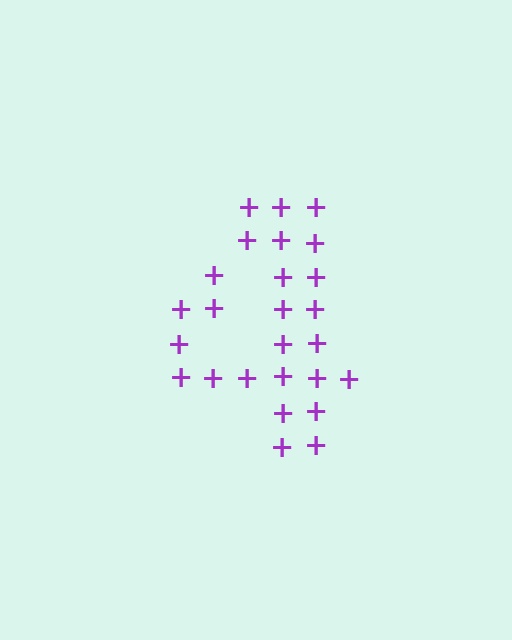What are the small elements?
The small elements are plus signs.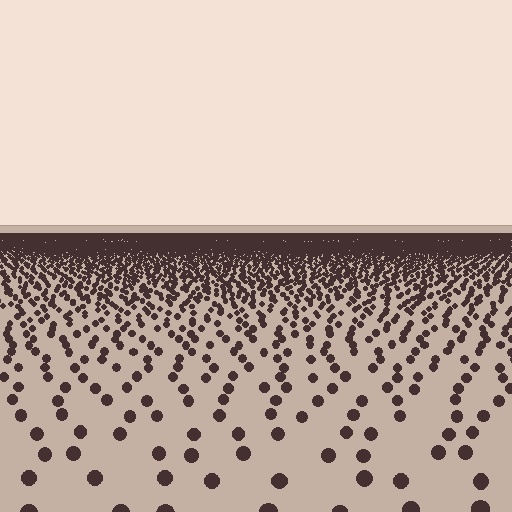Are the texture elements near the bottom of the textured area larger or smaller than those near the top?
Larger. Near the bottom, elements are closer to the viewer and appear at a bigger on-screen size.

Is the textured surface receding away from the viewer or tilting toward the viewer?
The surface is receding away from the viewer. Texture elements get smaller and denser toward the top.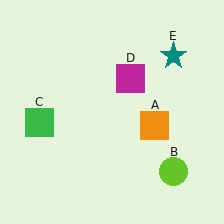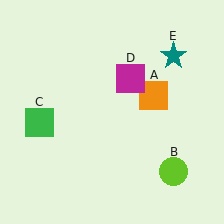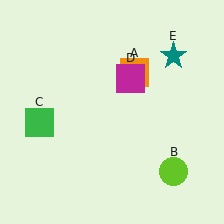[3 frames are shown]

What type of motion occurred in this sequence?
The orange square (object A) rotated counterclockwise around the center of the scene.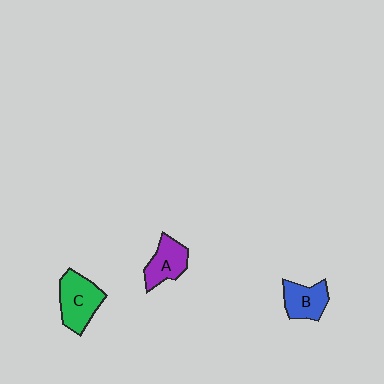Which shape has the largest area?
Shape C (green).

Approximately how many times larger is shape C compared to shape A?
Approximately 1.3 times.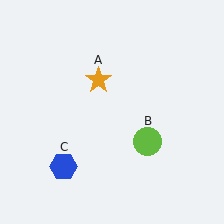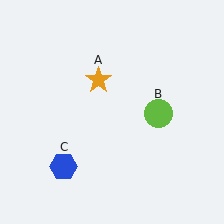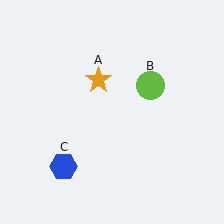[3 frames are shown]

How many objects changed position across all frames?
1 object changed position: lime circle (object B).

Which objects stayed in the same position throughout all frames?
Orange star (object A) and blue hexagon (object C) remained stationary.